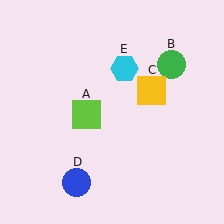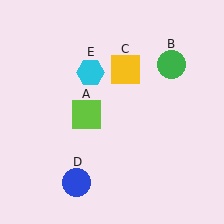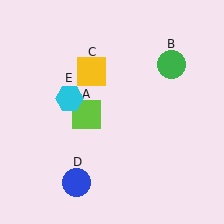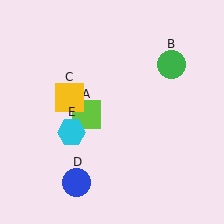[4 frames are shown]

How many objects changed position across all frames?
2 objects changed position: yellow square (object C), cyan hexagon (object E).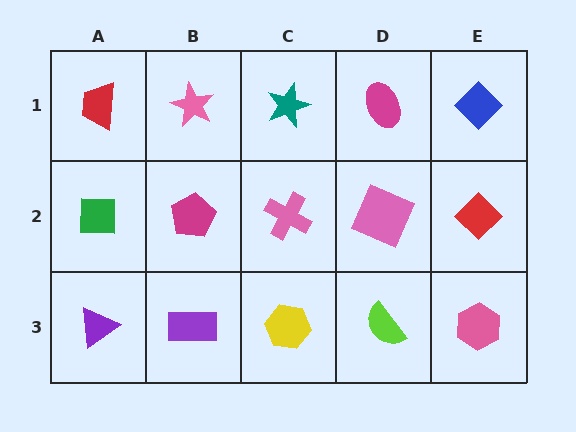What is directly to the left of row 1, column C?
A pink star.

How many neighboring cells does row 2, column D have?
4.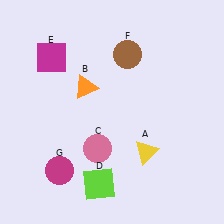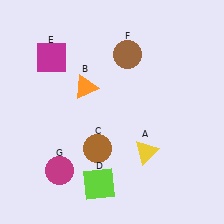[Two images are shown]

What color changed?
The circle (C) changed from pink in Image 1 to brown in Image 2.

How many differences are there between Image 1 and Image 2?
There is 1 difference between the two images.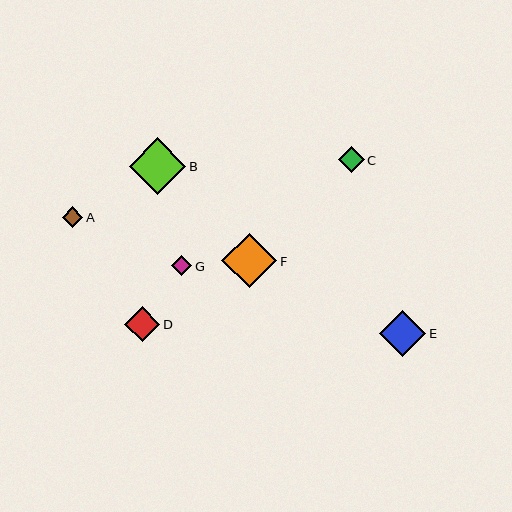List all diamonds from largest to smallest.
From largest to smallest: B, F, E, D, C, A, G.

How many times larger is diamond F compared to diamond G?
Diamond F is approximately 2.7 times the size of diamond G.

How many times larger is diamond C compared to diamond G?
Diamond C is approximately 1.3 times the size of diamond G.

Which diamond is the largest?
Diamond B is the largest with a size of approximately 57 pixels.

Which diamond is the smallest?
Diamond G is the smallest with a size of approximately 20 pixels.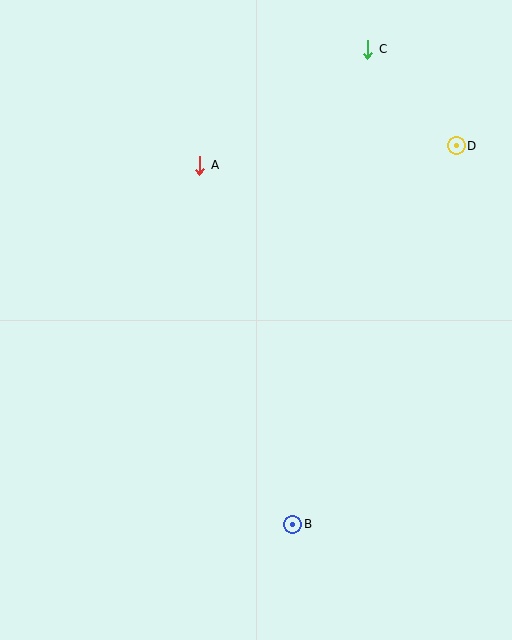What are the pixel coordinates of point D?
Point D is at (456, 146).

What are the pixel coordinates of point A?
Point A is at (200, 166).